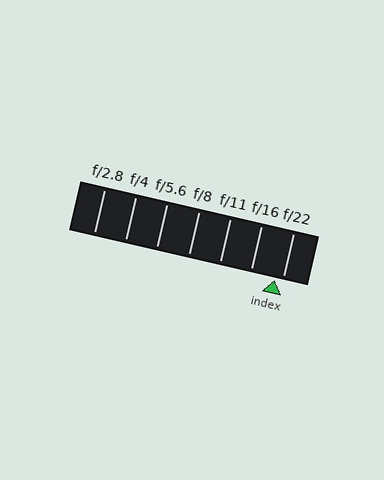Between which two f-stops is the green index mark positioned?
The index mark is between f/16 and f/22.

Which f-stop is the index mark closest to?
The index mark is closest to f/22.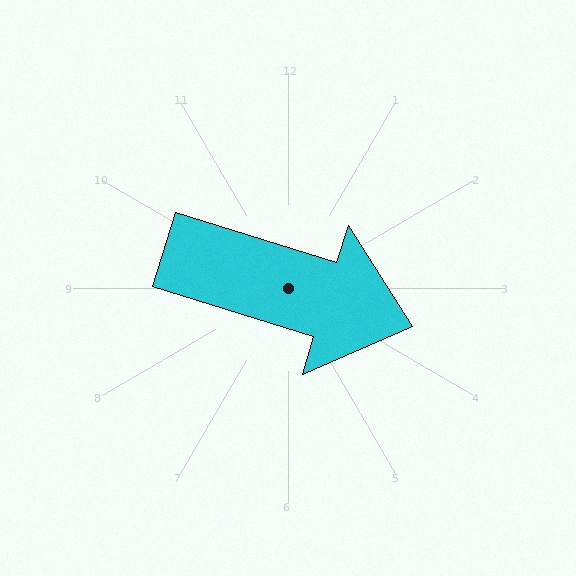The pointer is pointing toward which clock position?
Roughly 4 o'clock.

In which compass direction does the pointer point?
East.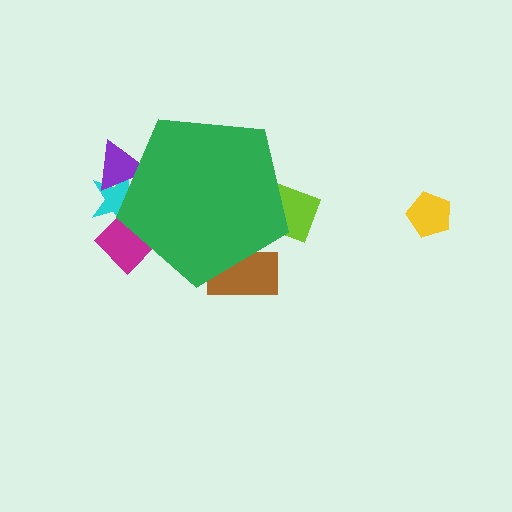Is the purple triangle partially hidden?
Yes, the purple triangle is partially hidden behind the green pentagon.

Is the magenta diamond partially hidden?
Yes, the magenta diamond is partially hidden behind the green pentagon.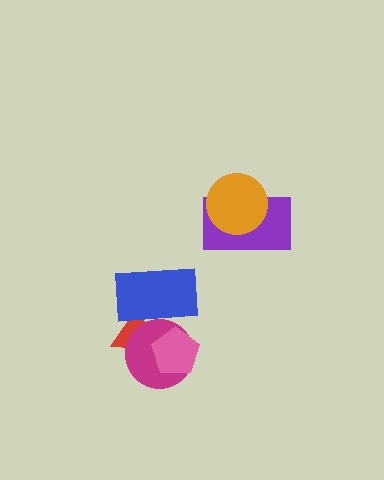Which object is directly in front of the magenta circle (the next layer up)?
The blue rectangle is directly in front of the magenta circle.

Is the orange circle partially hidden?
No, no other shape covers it.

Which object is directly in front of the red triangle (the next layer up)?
The magenta circle is directly in front of the red triangle.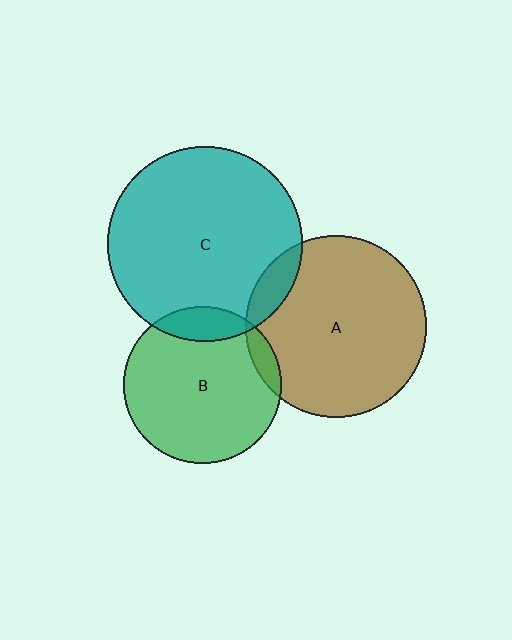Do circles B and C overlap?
Yes.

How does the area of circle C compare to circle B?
Approximately 1.5 times.